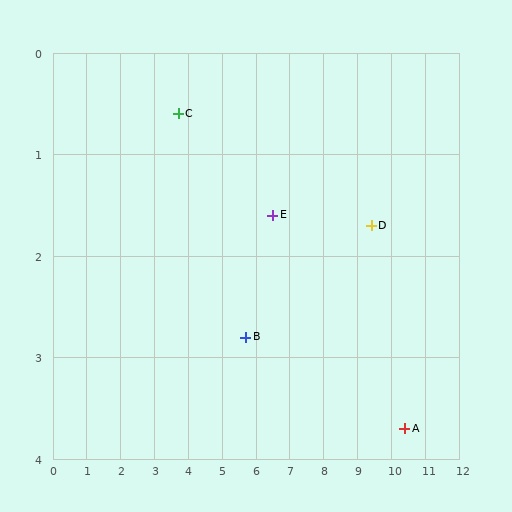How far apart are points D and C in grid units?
Points D and C are about 5.8 grid units apart.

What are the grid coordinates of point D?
Point D is at approximately (9.4, 1.7).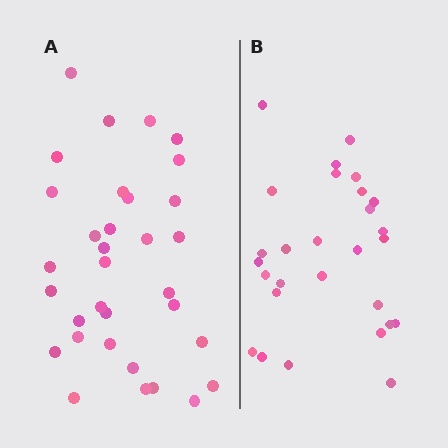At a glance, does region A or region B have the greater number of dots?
Region A (the left region) has more dots.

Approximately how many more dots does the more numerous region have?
Region A has about 5 more dots than region B.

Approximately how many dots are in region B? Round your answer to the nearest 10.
About 30 dots. (The exact count is 28, which rounds to 30.)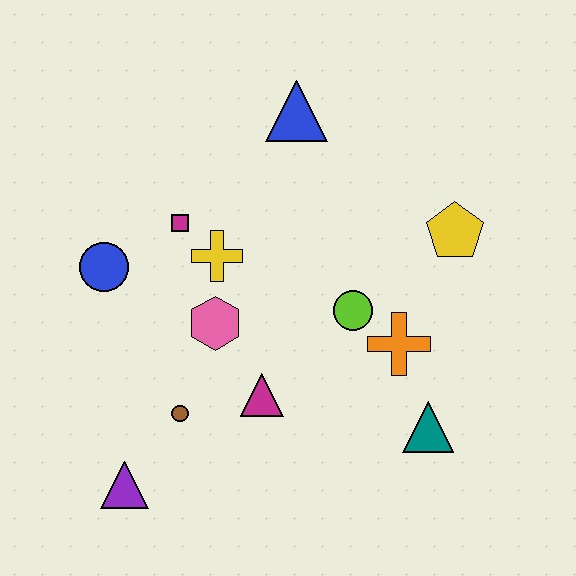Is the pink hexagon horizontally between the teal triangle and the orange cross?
No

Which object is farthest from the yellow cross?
The teal triangle is farthest from the yellow cross.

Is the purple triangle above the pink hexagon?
No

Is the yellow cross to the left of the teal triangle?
Yes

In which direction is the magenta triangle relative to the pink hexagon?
The magenta triangle is below the pink hexagon.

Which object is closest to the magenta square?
The yellow cross is closest to the magenta square.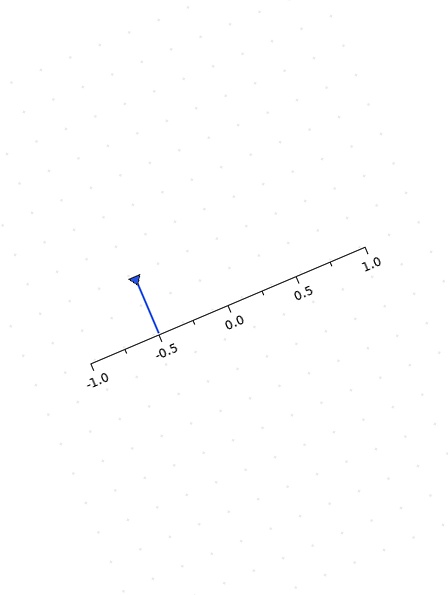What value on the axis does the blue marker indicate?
The marker indicates approximately -0.5.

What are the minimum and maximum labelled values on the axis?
The axis runs from -1.0 to 1.0.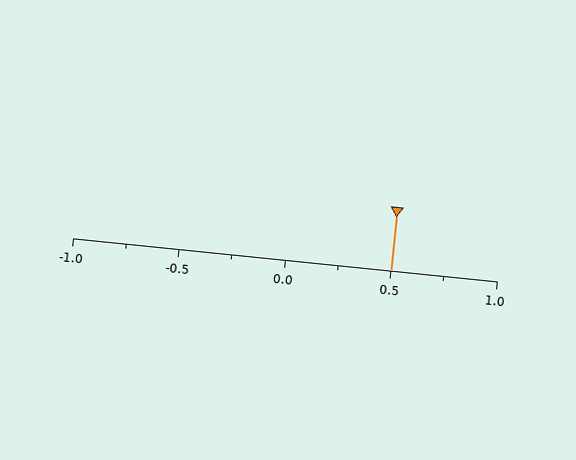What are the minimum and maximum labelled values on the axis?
The axis runs from -1.0 to 1.0.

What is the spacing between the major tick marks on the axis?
The major ticks are spaced 0.5 apart.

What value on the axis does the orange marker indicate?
The marker indicates approximately 0.5.